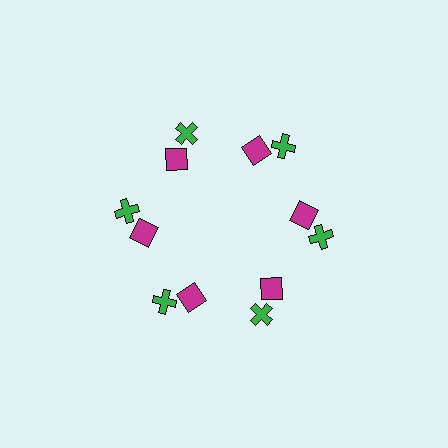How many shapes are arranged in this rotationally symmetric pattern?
There are 12 shapes, arranged in 6 groups of 2.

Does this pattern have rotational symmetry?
Yes, this pattern has 6-fold rotational symmetry. It looks the same after rotating 60 degrees around the center.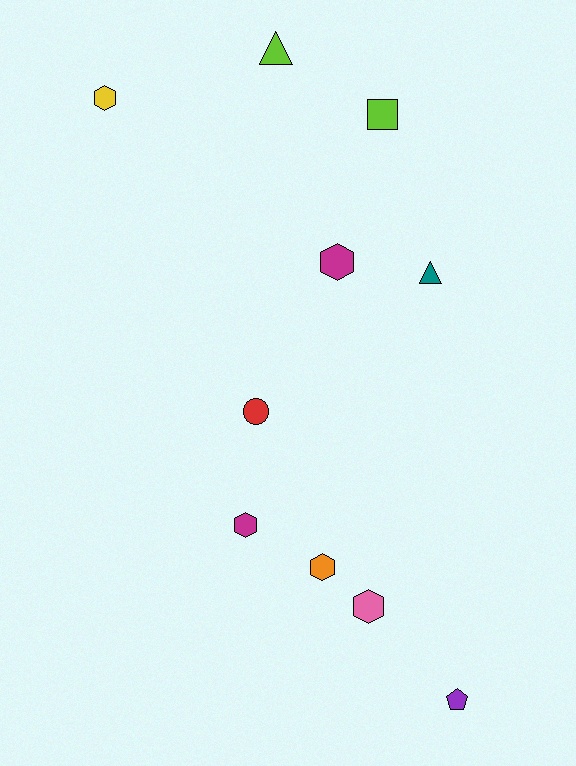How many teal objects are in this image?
There is 1 teal object.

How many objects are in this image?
There are 10 objects.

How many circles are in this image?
There is 1 circle.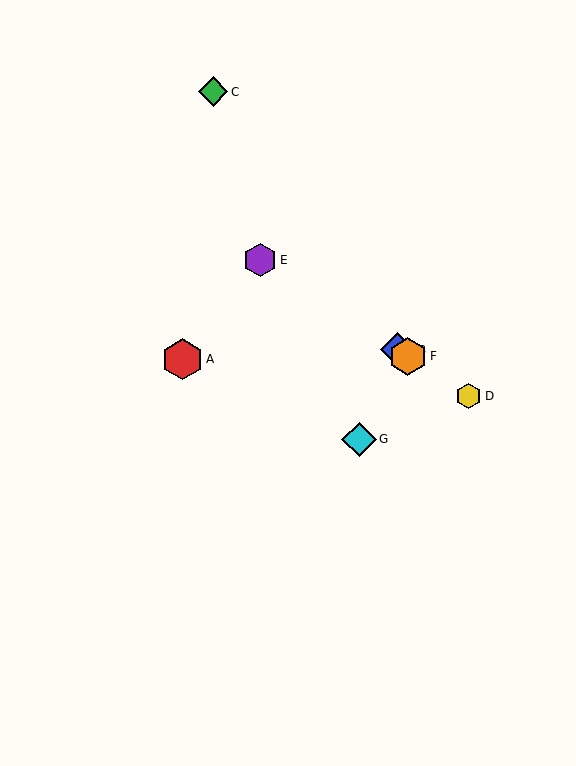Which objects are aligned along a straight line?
Objects B, D, E, F are aligned along a straight line.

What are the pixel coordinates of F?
Object F is at (408, 356).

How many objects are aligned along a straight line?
4 objects (B, D, E, F) are aligned along a straight line.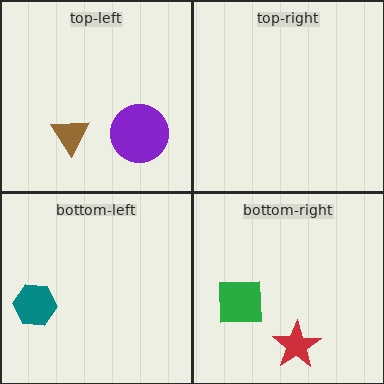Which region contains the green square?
The bottom-right region.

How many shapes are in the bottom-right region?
2.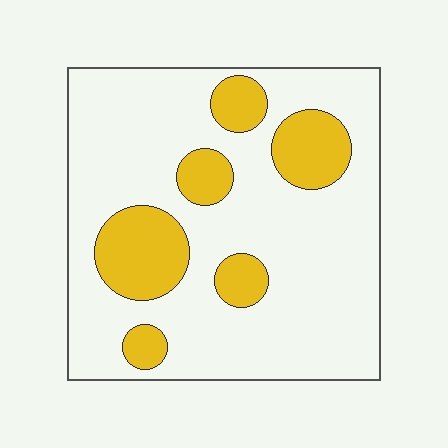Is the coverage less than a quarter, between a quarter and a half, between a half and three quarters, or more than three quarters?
Less than a quarter.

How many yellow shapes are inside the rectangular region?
6.